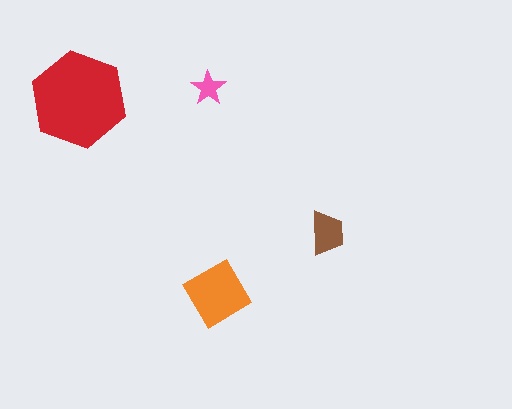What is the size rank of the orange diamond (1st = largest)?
2nd.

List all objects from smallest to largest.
The pink star, the brown trapezoid, the orange diamond, the red hexagon.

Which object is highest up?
The pink star is topmost.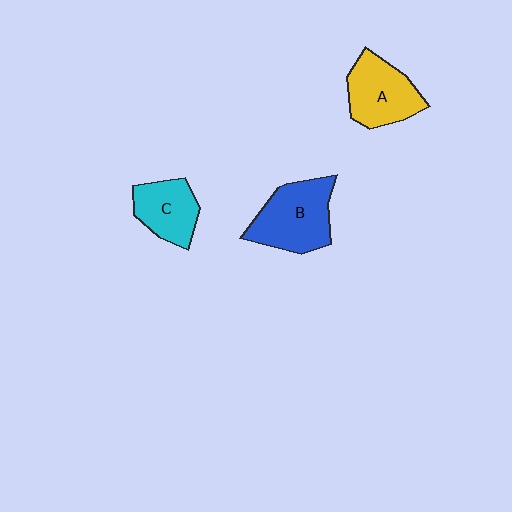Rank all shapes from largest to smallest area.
From largest to smallest: B (blue), A (yellow), C (cyan).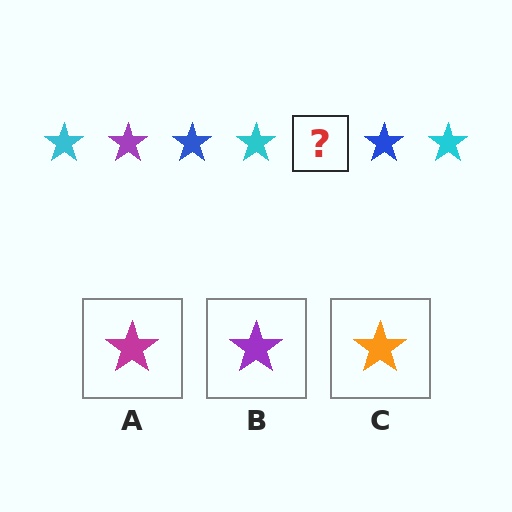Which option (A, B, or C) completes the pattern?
B.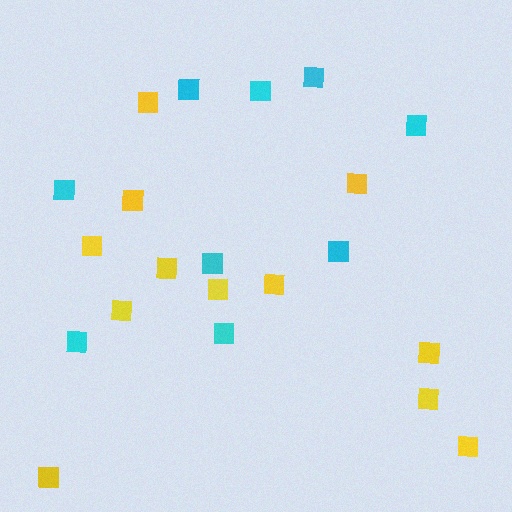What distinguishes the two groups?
There are 2 groups: one group of cyan squares (9) and one group of yellow squares (12).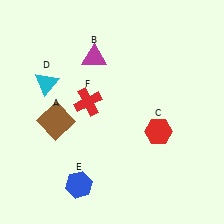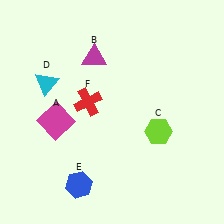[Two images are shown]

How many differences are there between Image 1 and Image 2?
There are 2 differences between the two images.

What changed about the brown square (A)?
In Image 1, A is brown. In Image 2, it changed to magenta.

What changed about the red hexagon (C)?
In Image 1, C is red. In Image 2, it changed to lime.